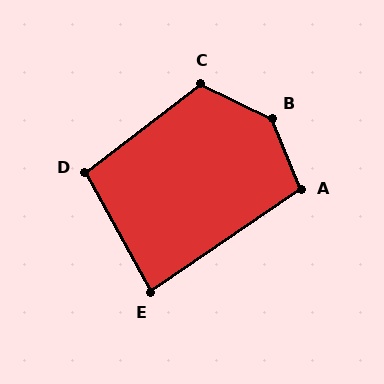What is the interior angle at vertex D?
Approximately 99 degrees (obtuse).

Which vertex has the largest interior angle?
B, at approximately 138 degrees.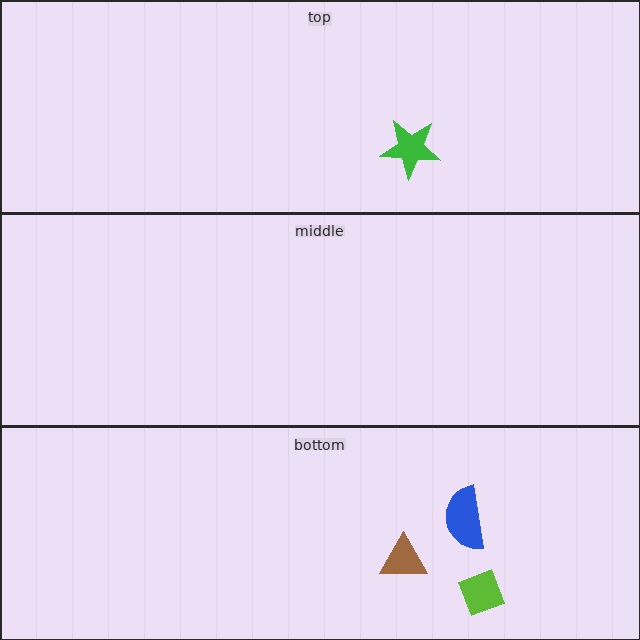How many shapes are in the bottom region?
3.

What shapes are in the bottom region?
The lime diamond, the blue semicircle, the brown triangle.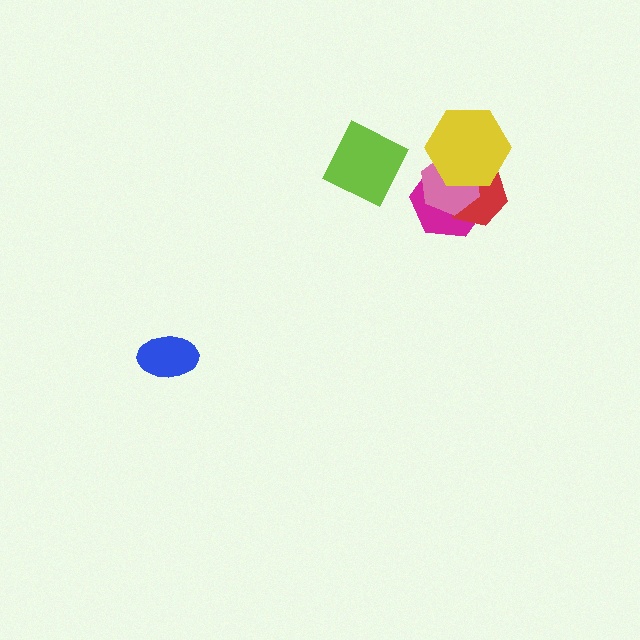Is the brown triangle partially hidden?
Yes, it is partially covered by another shape.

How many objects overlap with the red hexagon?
4 objects overlap with the red hexagon.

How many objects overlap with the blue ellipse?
0 objects overlap with the blue ellipse.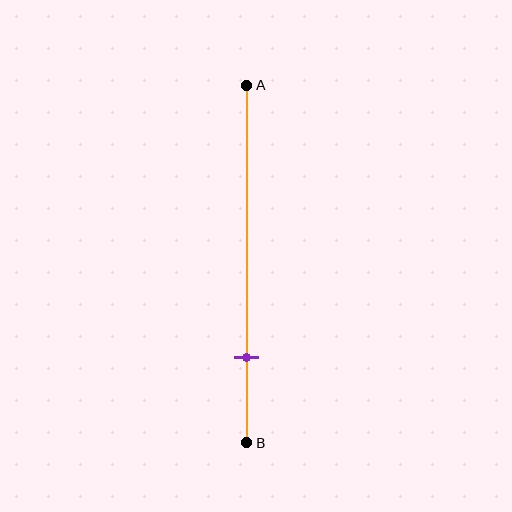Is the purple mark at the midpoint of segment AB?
No, the mark is at about 75% from A, not at the 50% midpoint.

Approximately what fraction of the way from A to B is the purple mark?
The purple mark is approximately 75% of the way from A to B.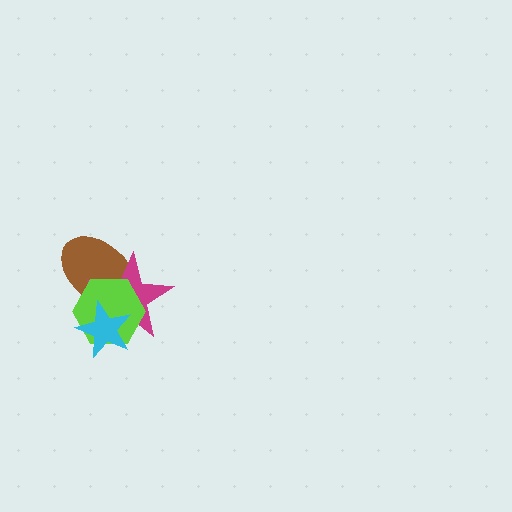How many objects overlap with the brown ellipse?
3 objects overlap with the brown ellipse.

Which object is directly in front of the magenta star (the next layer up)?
The lime hexagon is directly in front of the magenta star.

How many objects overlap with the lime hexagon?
3 objects overlap with the lime hexagon.